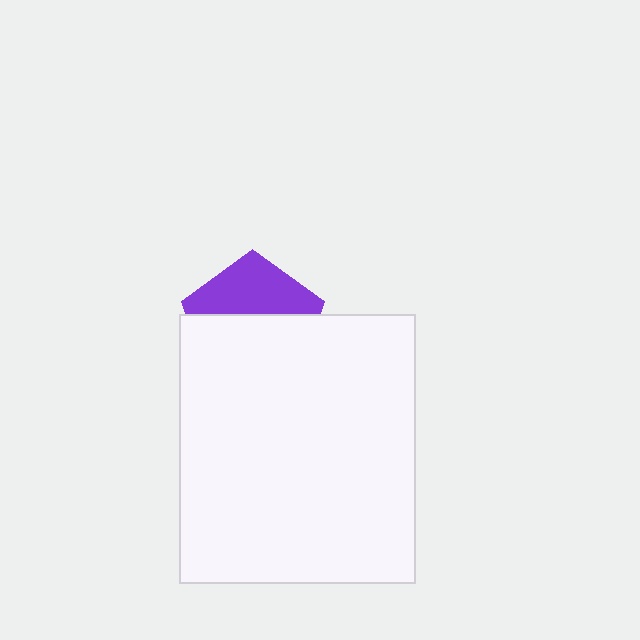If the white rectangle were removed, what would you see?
You would see the complete purple pentagon.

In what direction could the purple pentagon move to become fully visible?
The purple pentagon could move up. That would shift it out from behind the white rectangle entirely.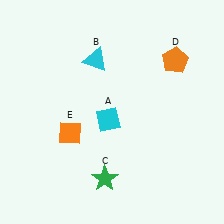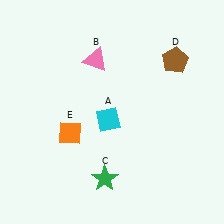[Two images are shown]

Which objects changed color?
B changed from cyan to pink. D changed from orange to brown.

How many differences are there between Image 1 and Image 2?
There are 2 differences between the two images.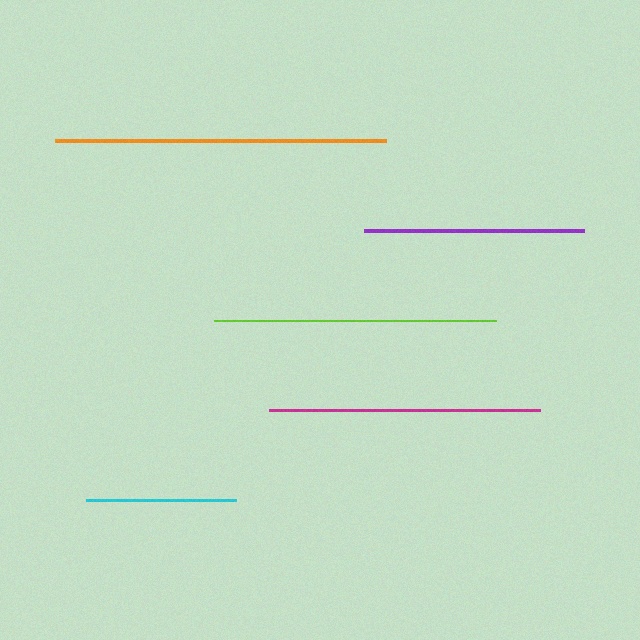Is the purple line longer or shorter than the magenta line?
The magenta line is longer than the purple line.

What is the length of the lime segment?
The lime segment is approximately 283 pixels long.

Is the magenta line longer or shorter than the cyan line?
The magenta line is longer than the cyan line.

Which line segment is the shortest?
The cyan line is the shortest at approximately 149 pixels.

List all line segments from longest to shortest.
From longest to shortest: orange, lime, magenta, purple, cyan.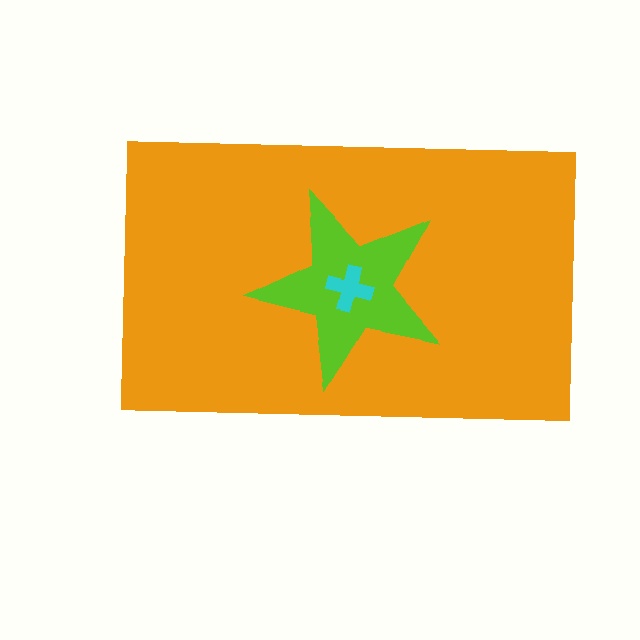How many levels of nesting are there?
3.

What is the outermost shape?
The orange rectangle.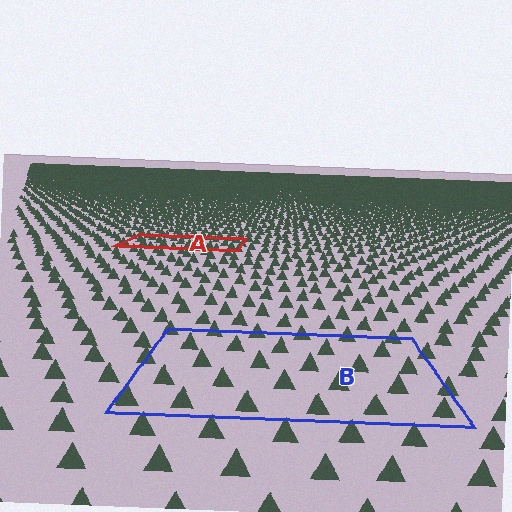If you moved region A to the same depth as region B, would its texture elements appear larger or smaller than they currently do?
They would appear larger. At a closer depth, the same texture elements are projected at a bigger on-screen size.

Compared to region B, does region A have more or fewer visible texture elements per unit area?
Region A has more texture elements per unit area — they are packed more densely because it is farther away.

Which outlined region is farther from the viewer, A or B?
Region A is farther from the viewer — the texture elements inside it appear smaller and more densely packed.